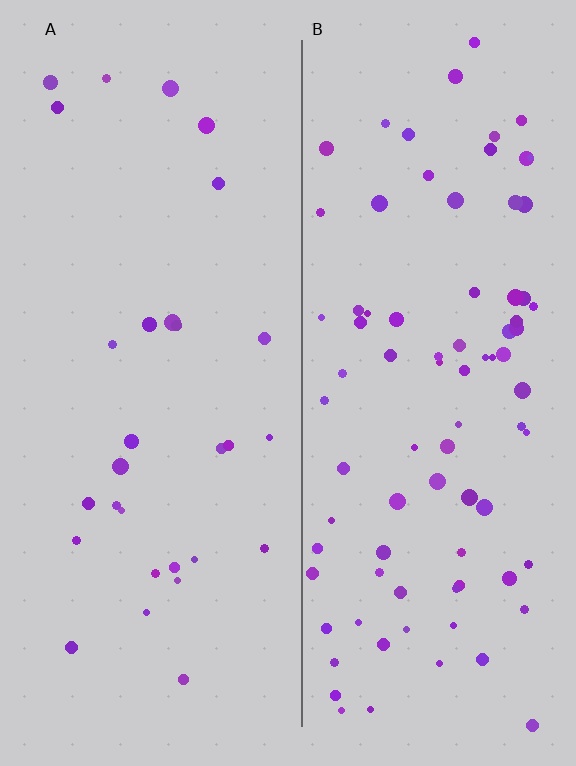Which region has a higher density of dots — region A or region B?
B (the right).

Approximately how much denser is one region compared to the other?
Approximately 2.9× — region B over region A.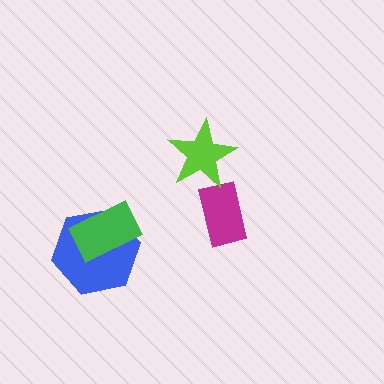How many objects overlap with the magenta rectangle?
0 objects overlap with the magenta rectangle.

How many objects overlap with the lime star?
0 objects overlap with the lime star.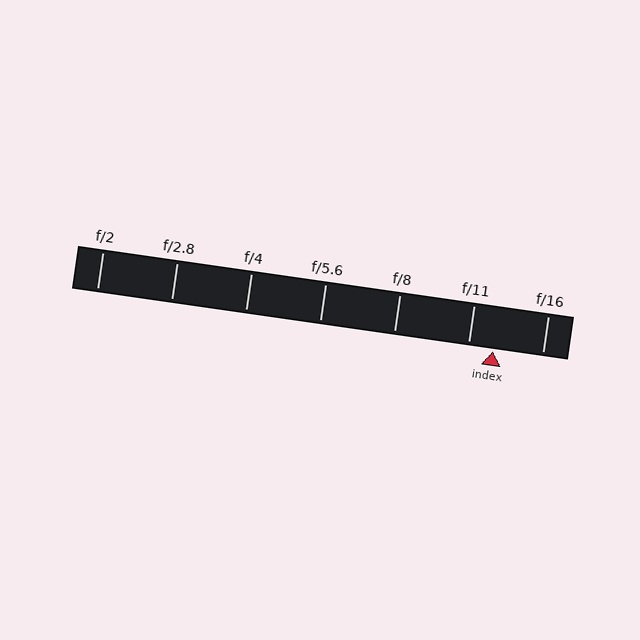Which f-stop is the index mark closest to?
The index mark is closest to f/11.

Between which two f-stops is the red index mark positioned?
The index mark is between f/11 and f/16.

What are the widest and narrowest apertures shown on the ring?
The widest aperture shown is f/2 and the narrowest is f/16.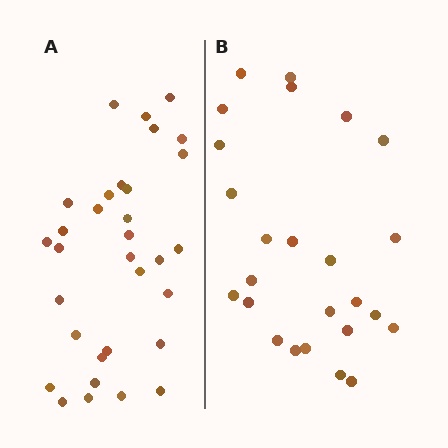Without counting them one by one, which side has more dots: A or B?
Region A (the left region) has more dots.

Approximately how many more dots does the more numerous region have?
Region A has roughly 8 or so more dots than region B.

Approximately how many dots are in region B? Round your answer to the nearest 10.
About 20 dots. (The exact count is 25, which rounds to 20.)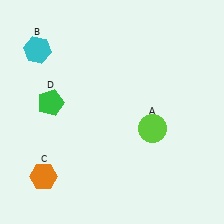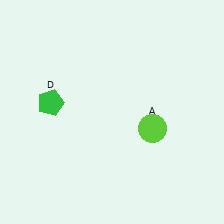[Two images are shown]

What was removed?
The cyan hexagon (B), the orange hexagon (C) were removed in Image 2.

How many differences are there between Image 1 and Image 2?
There are 2 differences between the two images.